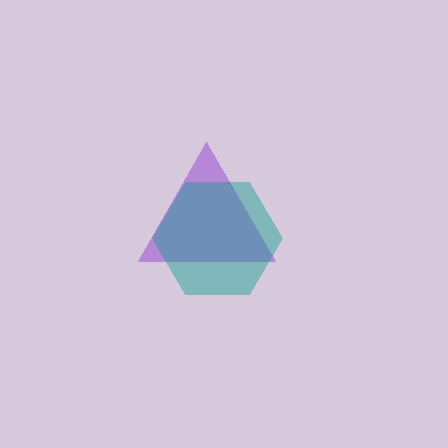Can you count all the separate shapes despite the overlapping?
Yes, there are 2 separate shapes.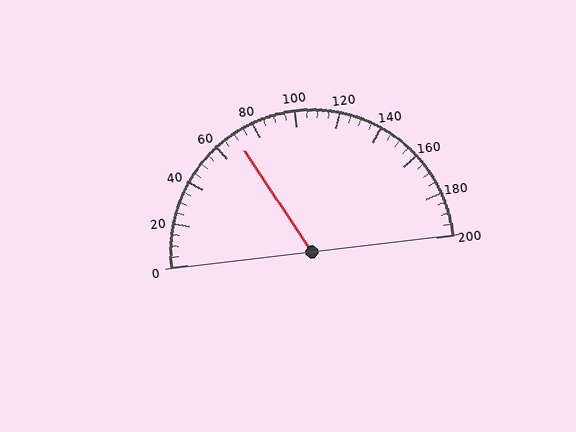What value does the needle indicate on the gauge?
The needle indicates approximately 70.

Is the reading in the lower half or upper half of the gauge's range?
The reading is in the lower half of the range (0 to 200).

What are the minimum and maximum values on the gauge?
The gauge ranges from 0 to 200.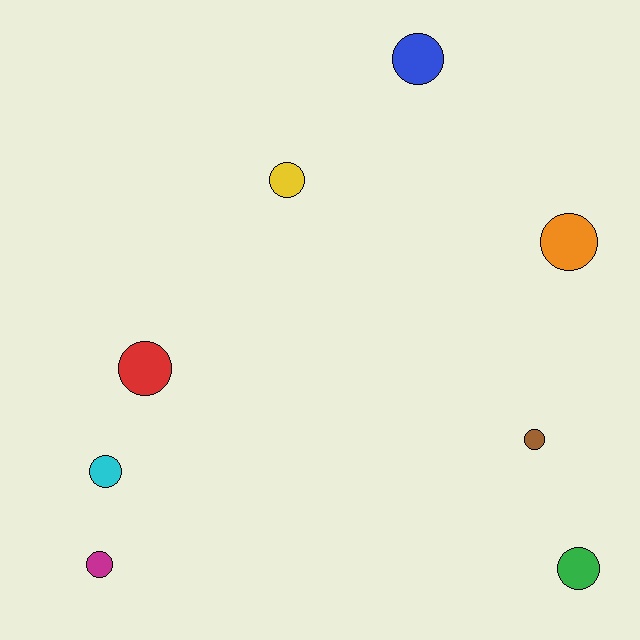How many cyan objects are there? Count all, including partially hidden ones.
There is 1 cyan object.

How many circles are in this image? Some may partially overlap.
There are 8 circles.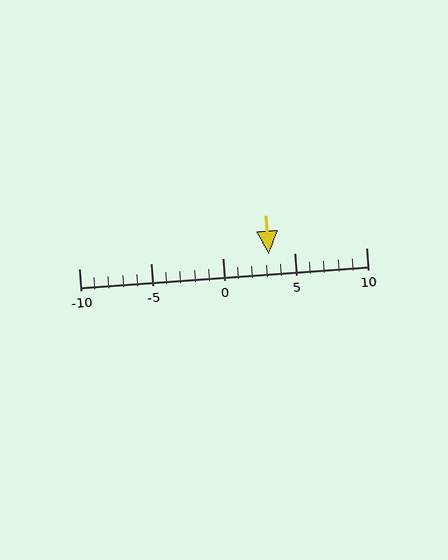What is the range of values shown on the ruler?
The ruler shows values from -10 to 10.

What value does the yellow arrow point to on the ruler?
The yellow arrow points to approximately 3.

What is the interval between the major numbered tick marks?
The major tick marks are spaced 5 units apart.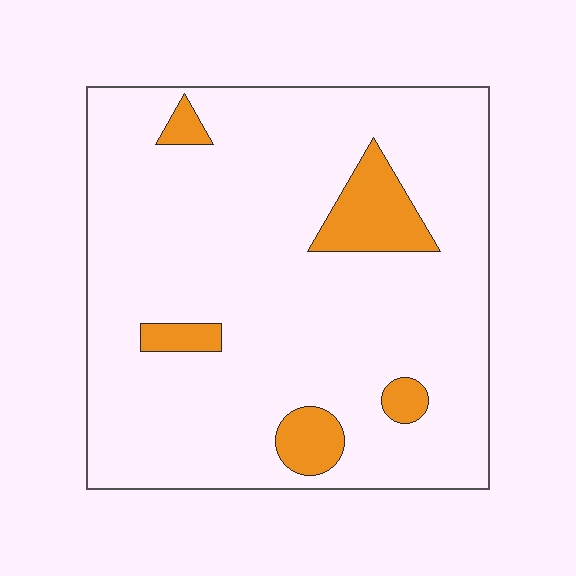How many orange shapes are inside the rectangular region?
5.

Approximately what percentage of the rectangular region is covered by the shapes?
Approximately 10%.